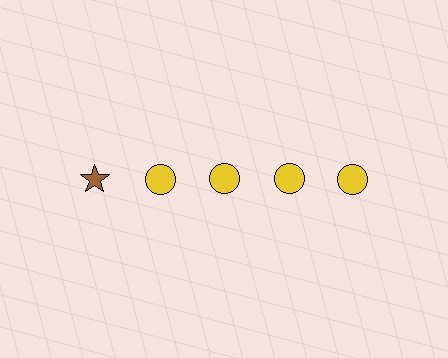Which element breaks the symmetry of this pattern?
The brown star in the top row, leftmost column breaks the symmetry. All other shapes are yellow circles.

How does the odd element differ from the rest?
It differs in both color (brown instead of yellow) and shape (star instead of circle).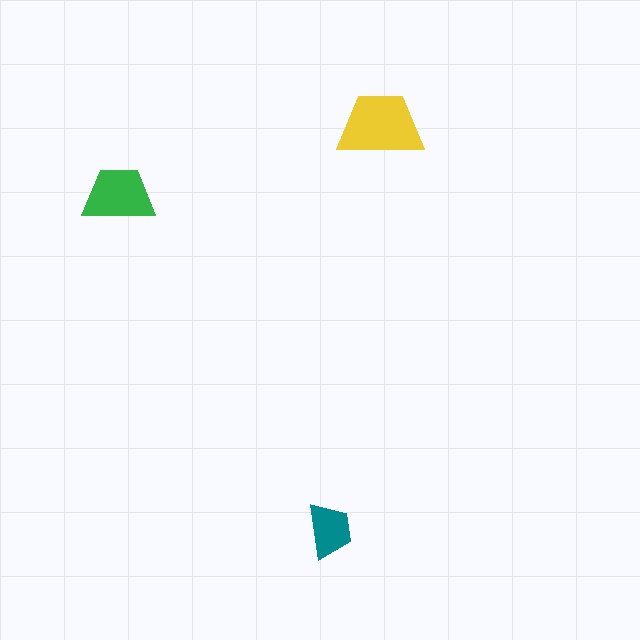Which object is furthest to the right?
The yellow trapezoid is rightmost.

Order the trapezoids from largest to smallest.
the yellow one, the green one, the teal one.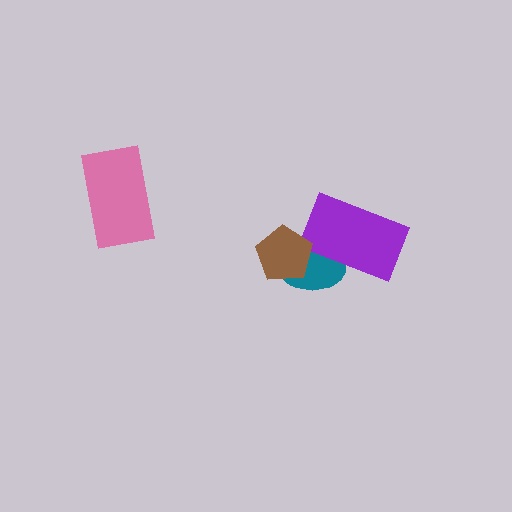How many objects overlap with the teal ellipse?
2 objects overlap with the teal ellipse.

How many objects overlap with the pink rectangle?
0 objects overlap with the pink rectangle.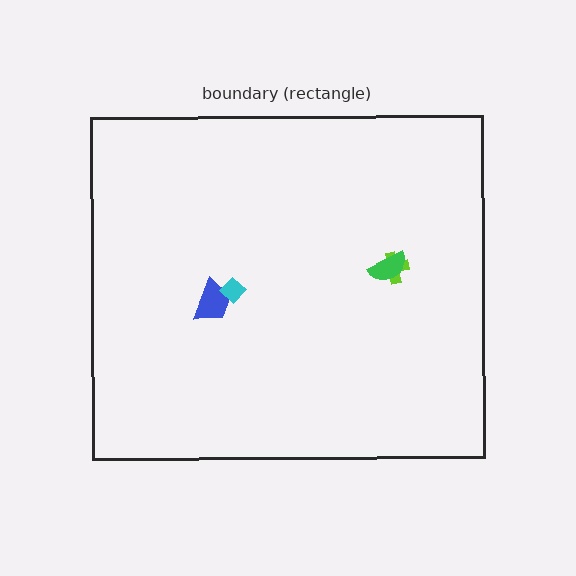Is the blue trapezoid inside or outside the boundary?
Inside.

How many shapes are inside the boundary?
4 inside, 0 outside.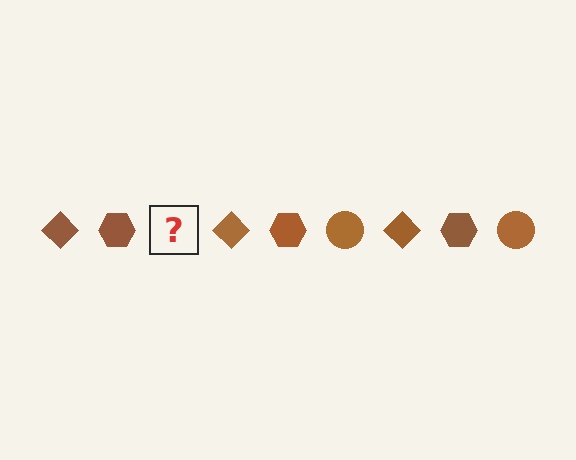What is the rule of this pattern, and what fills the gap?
The rule is that the pattern cycles through diamond, hexagon, circle shapes in brown. The gap should be filled with a brown circle.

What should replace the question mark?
The question mark should be replaced with a brown circle.